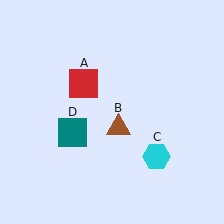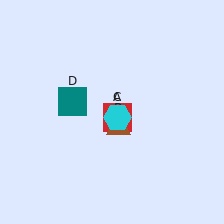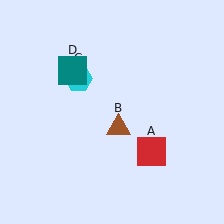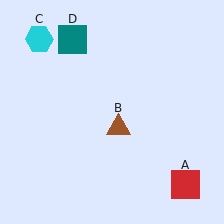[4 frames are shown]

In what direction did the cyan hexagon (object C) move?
The cyan hexagon (object C) moved up and to the left.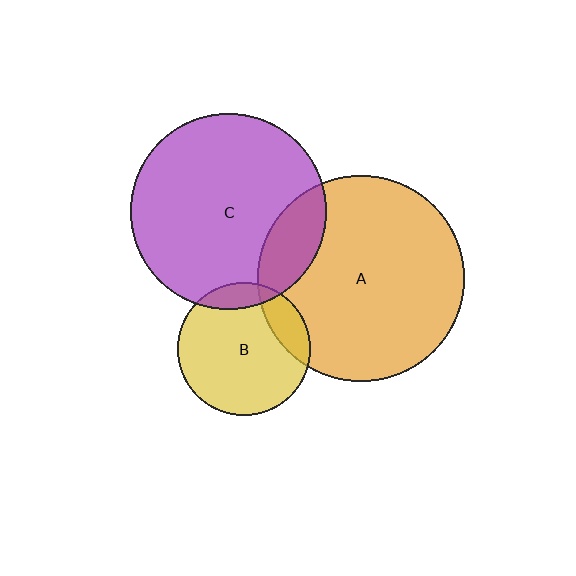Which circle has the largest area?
Circle A (orange).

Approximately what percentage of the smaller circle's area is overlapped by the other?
Approximately 10%.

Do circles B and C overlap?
Yes.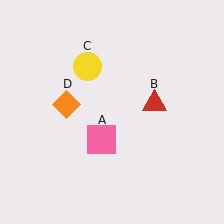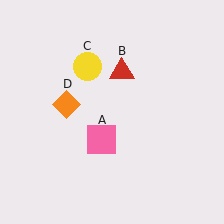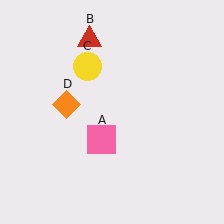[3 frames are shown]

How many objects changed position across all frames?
1 object changed position: red triangle (object B).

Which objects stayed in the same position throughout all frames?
Pink square (object A) and yellow circle (object C) and orange diamond (object D) remained stationary.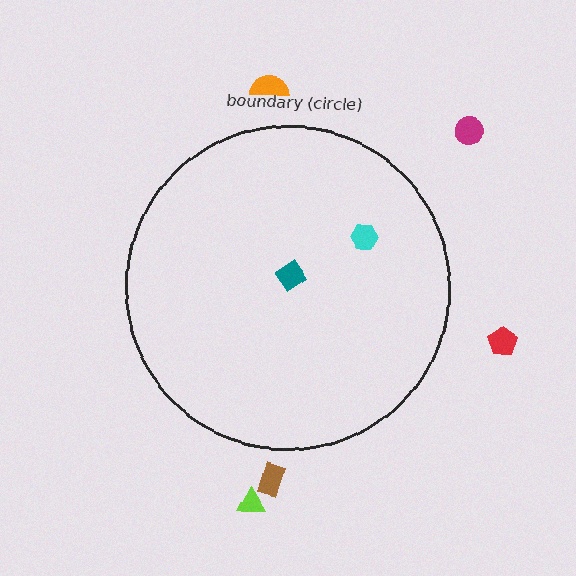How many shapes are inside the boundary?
2 inside, 5 outside.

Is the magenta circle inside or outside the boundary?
Outside.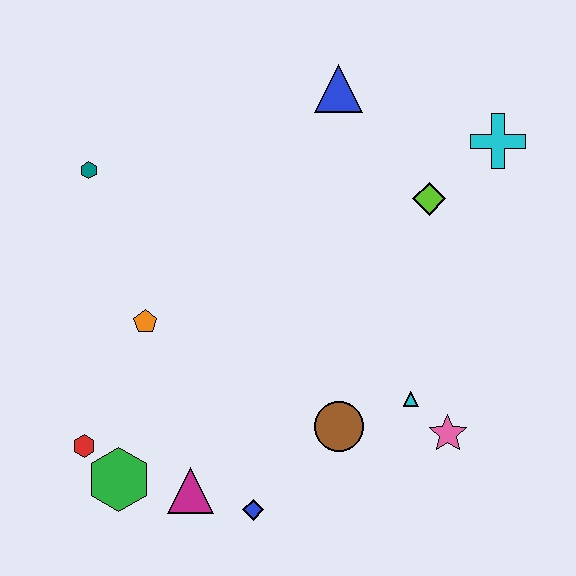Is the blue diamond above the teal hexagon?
No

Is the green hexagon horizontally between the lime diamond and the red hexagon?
Yes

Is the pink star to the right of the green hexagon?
Yes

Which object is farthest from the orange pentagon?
The cyan cross is farthest from the orange pentagon.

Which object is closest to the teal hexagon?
The orange pentagon is closest to the teal hexagon.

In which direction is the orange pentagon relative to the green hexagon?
The orange pentagon is above the green hexagon.